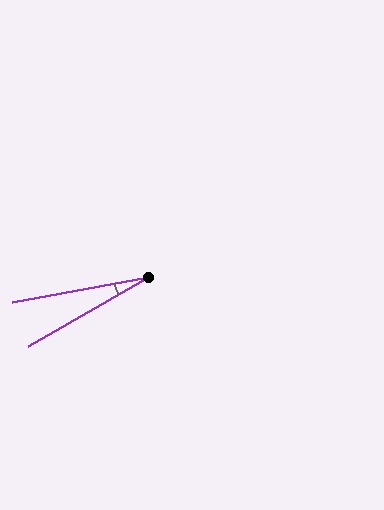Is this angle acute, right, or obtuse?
It is acute.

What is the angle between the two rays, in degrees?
Approximately 19 degrees.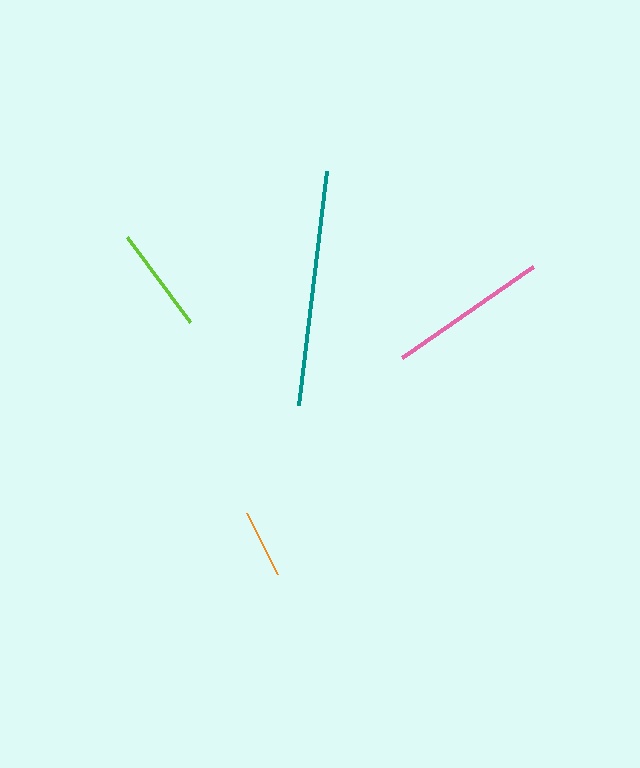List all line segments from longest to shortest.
From longest to shortest: teal, pink, lime, orange.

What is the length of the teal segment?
The teal segment is approximately 235 pixels long.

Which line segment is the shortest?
The orange line is the shortest at approximately 69 pixels.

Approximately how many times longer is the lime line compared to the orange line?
The lime line is approximately 1.5 times the length of the orange line.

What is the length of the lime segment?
The lime segment is approximately 105 pixels long.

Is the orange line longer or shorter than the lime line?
The lime line is longer than the orange line.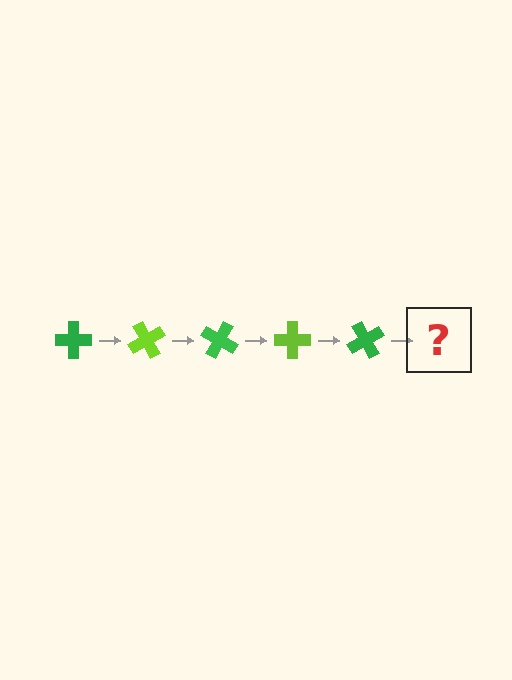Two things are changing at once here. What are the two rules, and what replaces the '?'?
The two rules are that it rotates 60 degrees each step and the color cycles through green and lime. The '?' should be a lime cross, rotated 300 degrees from the start.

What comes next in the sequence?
The next element should be a lime cross, rotated 300 degrees from the start.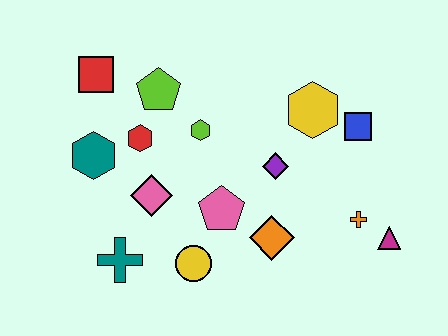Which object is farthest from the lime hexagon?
The magenta triangle is farthest from the lime hexagon.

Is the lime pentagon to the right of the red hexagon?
Yes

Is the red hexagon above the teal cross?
Yes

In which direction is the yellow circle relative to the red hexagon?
The yellow circle is below the red hexagon.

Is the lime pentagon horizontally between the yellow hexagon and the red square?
Yes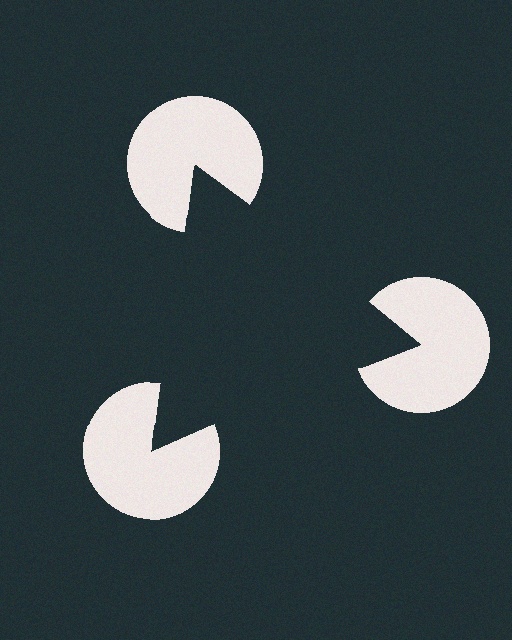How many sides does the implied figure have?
3 sides.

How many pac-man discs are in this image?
There are 3 — one at each vertex of the illusory triangle.